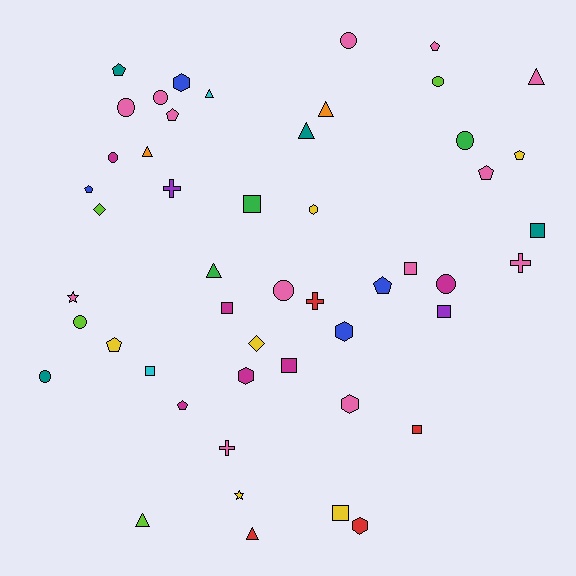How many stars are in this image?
There are 2 stars.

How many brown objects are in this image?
There are no brown objects.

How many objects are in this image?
There are 50 objects.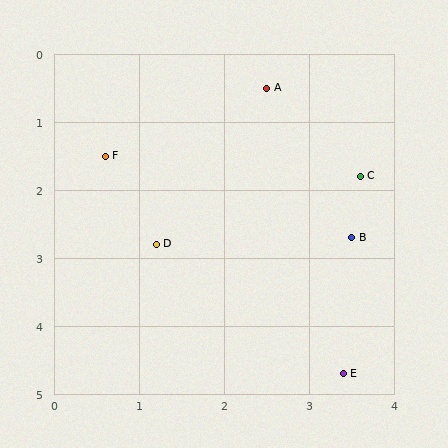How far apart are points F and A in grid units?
Points F and A are about 2.1 grid units apart.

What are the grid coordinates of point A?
Point A is at approximately (2.5, 0.5).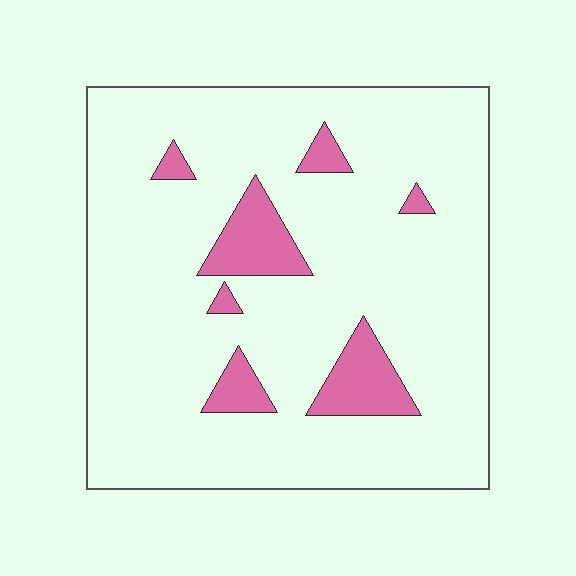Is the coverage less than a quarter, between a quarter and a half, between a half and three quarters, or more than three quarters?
Less than a quarter.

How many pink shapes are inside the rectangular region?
7.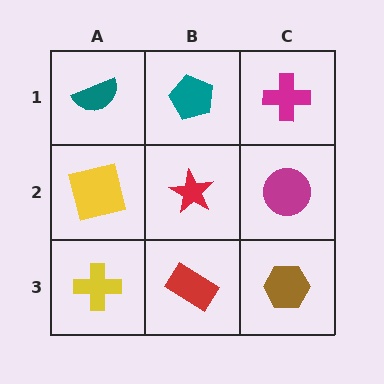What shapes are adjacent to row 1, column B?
A red star (row 2, column B), a teal semicircle (row 1, column A), a magenta cross (row 1, column C).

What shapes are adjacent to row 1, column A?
A yellow square (row 2, column A), a teal pentagon (row 1, column B).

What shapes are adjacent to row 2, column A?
A teal semicircle (row 1, column A), a yellow cross (row 3, column A), a red star (row 2, column B).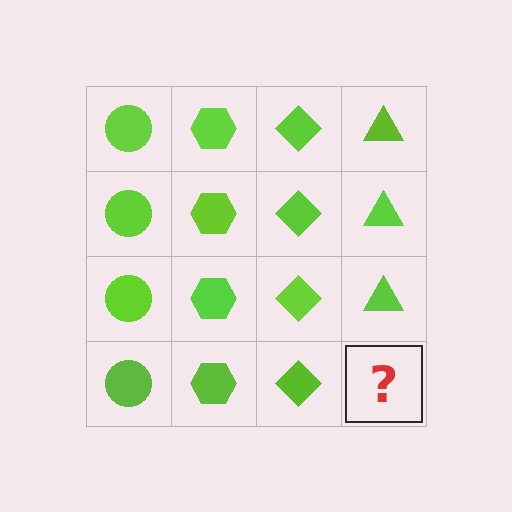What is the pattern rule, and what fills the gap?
The rule is that each column has a consistent shape. The gap should be filled with a lime triangle.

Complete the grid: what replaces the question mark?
The question mark should be replaced with a lime triangle.